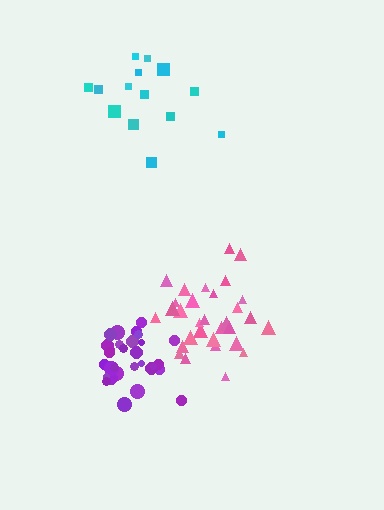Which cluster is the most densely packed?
Purple.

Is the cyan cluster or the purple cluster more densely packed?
Purple.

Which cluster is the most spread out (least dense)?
Cyan.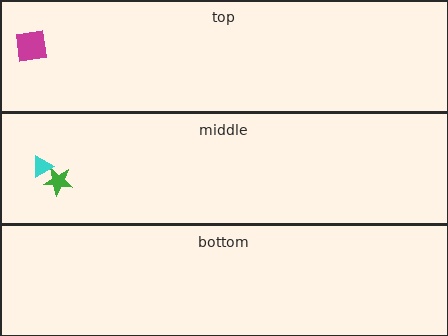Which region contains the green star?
The middle region.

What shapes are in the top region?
The magenta square.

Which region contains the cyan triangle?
The middle region.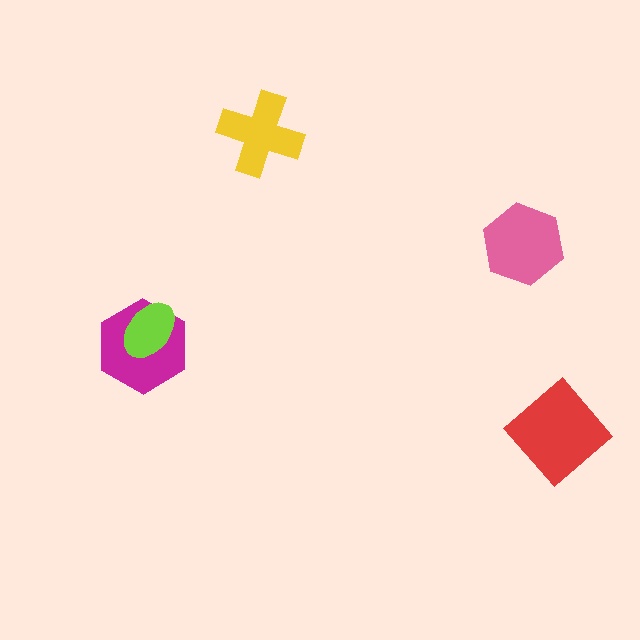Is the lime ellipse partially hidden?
No, no other shape covers it.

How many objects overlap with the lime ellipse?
1 object overlaps with the lime ellipse.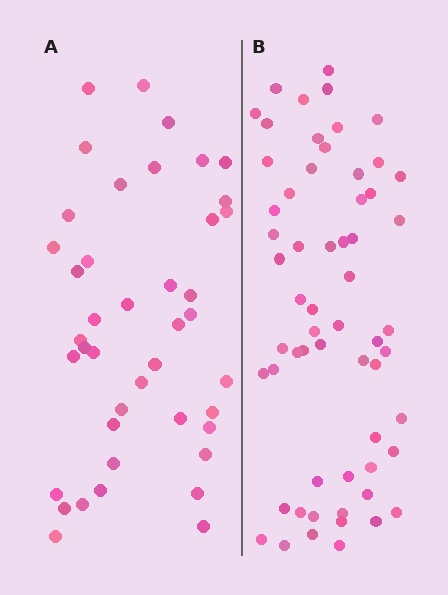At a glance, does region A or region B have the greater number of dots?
Region B (the right region) has more dots.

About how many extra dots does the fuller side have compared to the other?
Region B has approximately 20 more dots than region A.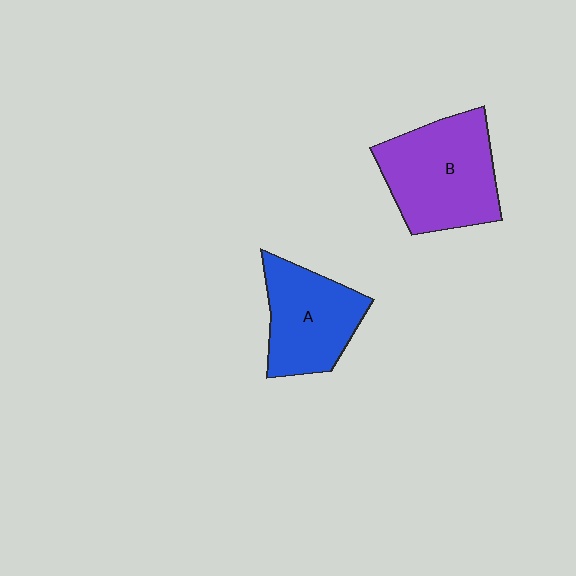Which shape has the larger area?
Shape B (purple).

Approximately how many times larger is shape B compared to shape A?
Approximately 1.3 times.